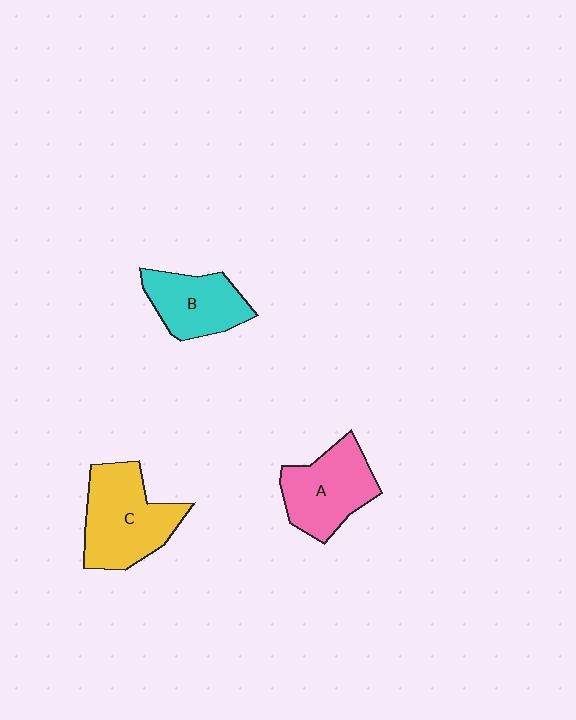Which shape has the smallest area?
Shape B (cyan).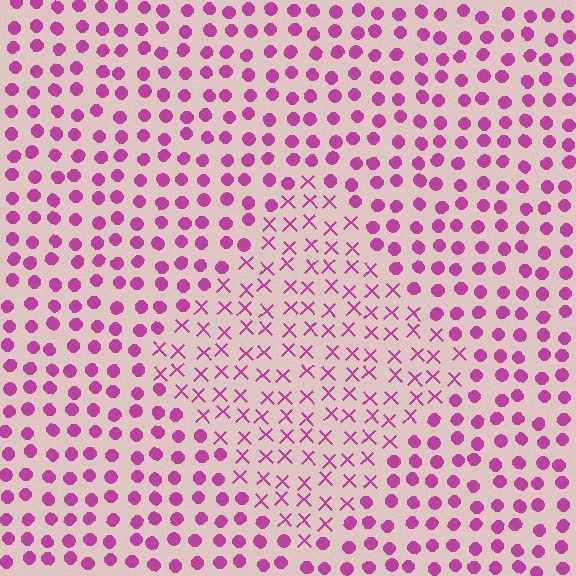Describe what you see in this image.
The image is filled with small magenta elements arranged in a uniform grid. A diamond-shaped region contains X marks, while the surrounding area contains circles. The boundary is defined purely by the change in element shape.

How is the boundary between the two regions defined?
The boundary is defined by a change in element shape: X marks inside vs. circles outside. All elements share the same color and spacing.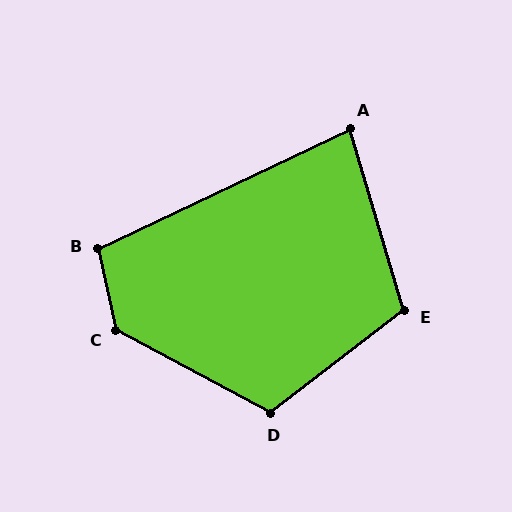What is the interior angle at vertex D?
Approximately 114 degrees (obtuse).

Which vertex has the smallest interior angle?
A, at approximately 81 degrees.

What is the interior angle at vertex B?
Approximately 103 degrees (obtuse).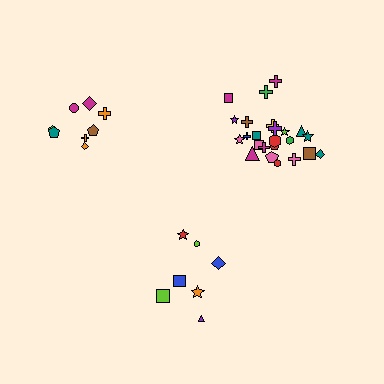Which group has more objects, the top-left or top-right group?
The top-right group.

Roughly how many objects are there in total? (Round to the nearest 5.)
Roughly 40 objects in total.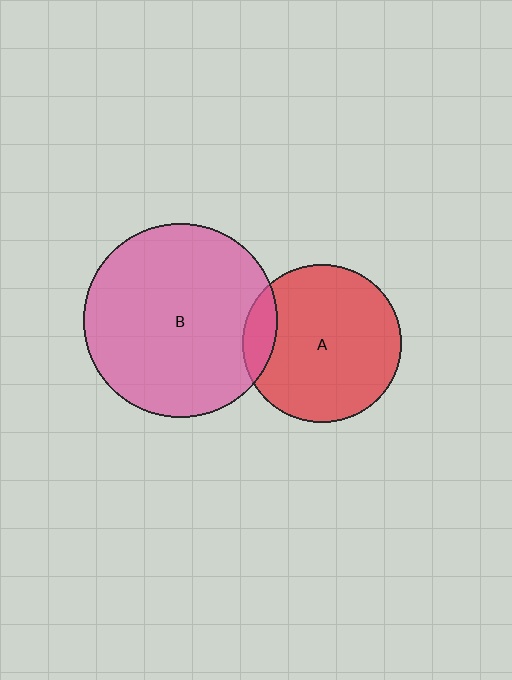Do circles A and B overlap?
Yes.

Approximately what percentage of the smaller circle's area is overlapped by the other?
Approximately 10%.